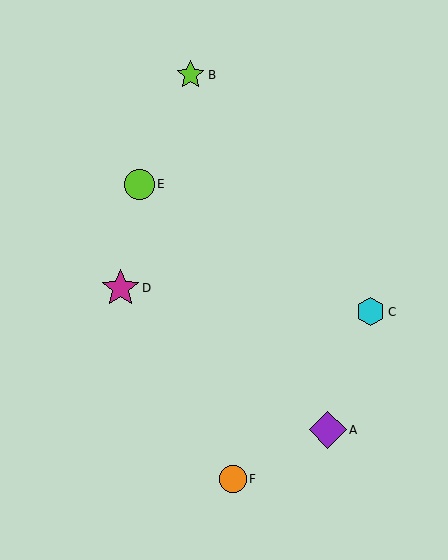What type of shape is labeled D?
Shape D is a magenta star.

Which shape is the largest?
The purple diamond (labeled A) is the largest.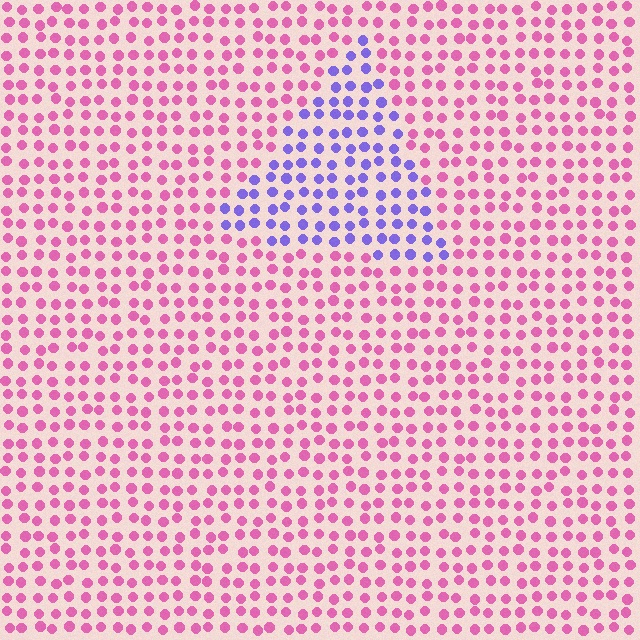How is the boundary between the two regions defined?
The boundary is defined purely by a slight shift in hue (about 70 degrees). Spacing, size, and orientation are identical on both sides.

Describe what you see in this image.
The image is filled with small pink elements in a uniform arrangement. A triangle-shaped region is visible where the elements are tinted to a slightly different hue, forming a subtle color boundary.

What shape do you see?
I see a triangle.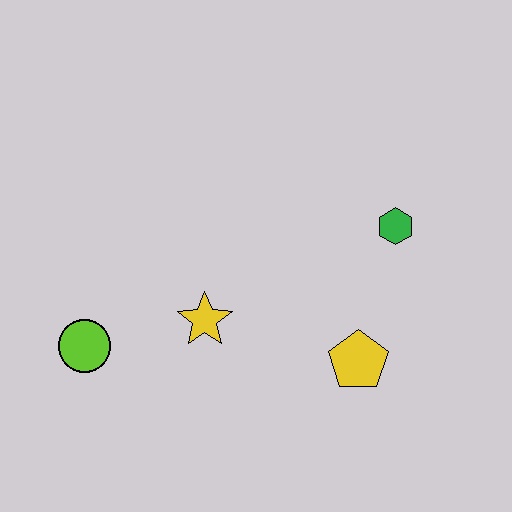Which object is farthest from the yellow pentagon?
The lime circle is farthest from the yellow pentagon.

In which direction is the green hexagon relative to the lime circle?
The green hexagon is to the right of the lime circle.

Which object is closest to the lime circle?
The yellow star is closest to the lime circle.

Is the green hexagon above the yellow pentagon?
Yes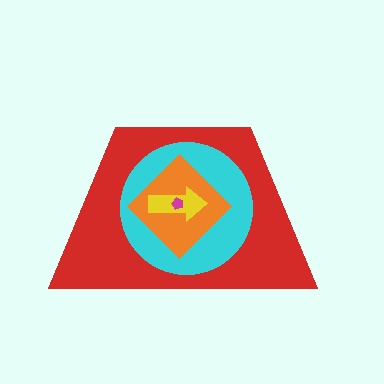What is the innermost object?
The magenta pentagon.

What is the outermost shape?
The red trapezoid.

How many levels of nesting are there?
5.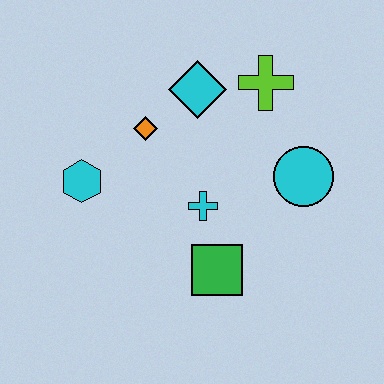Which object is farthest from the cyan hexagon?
The cyan circle is farthest from the cyan hexagon.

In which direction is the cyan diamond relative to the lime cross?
The cyan diamond is to the left of the lime cross.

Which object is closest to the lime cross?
The cyan diamond is closest to the lime cross.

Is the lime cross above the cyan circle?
Yes